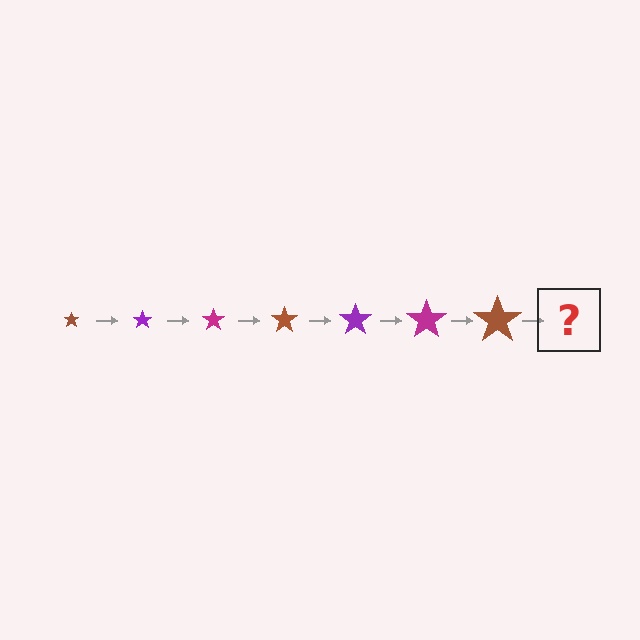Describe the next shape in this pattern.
It should be a purple star, larger than the previous one.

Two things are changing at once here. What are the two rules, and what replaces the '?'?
The two rules are that the star grows larger each step and the color cycles through brown, purple, and magenta. The '?' should be a purple star, larger than the previous one.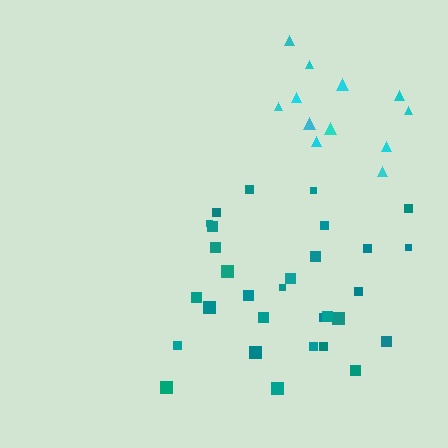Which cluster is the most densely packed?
Teal.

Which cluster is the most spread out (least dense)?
Cyan.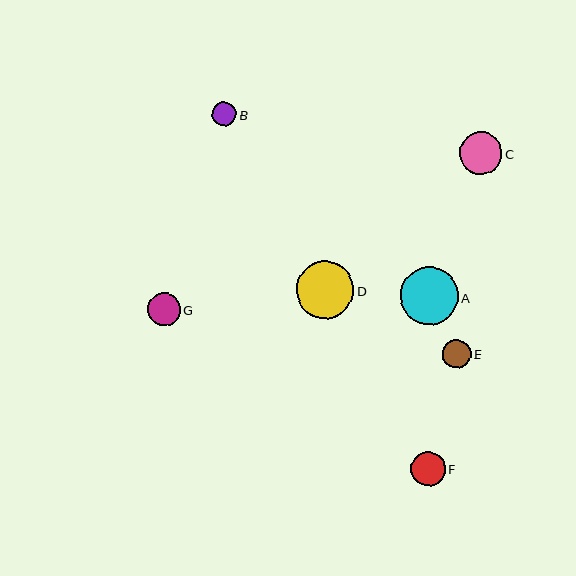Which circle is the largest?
Circle A is the largest with a size of approximately 58 pixels.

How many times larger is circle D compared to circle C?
Circle D is approximately 1.3 times the size of circle C.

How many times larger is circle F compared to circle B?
Circle F is approximately 1.4 times the size of circle B.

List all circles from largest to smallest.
From largest to smallest: A, D, C, F, G, E, B.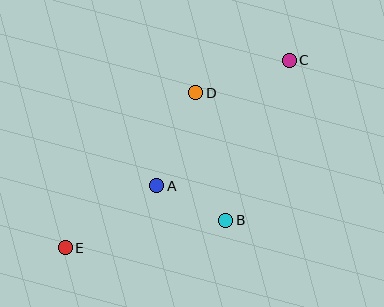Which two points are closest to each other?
Points A and B are closest to each other.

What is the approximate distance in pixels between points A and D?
The distance between A and D is approximately 101 pixels.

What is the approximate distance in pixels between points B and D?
The distance between B and D is approximately 131 pixels.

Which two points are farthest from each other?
Points C and E are farthest from each other.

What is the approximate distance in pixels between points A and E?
The distance between A and E is approximately 110 pixels.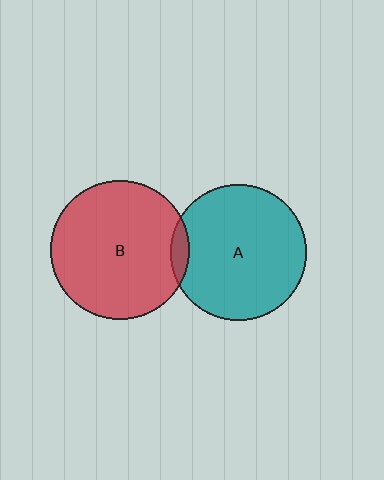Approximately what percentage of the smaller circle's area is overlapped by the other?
Approximately 5%.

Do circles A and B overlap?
Yes.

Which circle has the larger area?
Circle B (red).